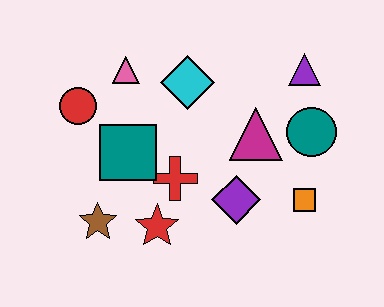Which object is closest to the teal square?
The red cross is closest to the teal square.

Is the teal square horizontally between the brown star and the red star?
Yes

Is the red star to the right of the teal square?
Yes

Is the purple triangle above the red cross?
Yes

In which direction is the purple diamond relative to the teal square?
The purple diamond is to the right of the teal square.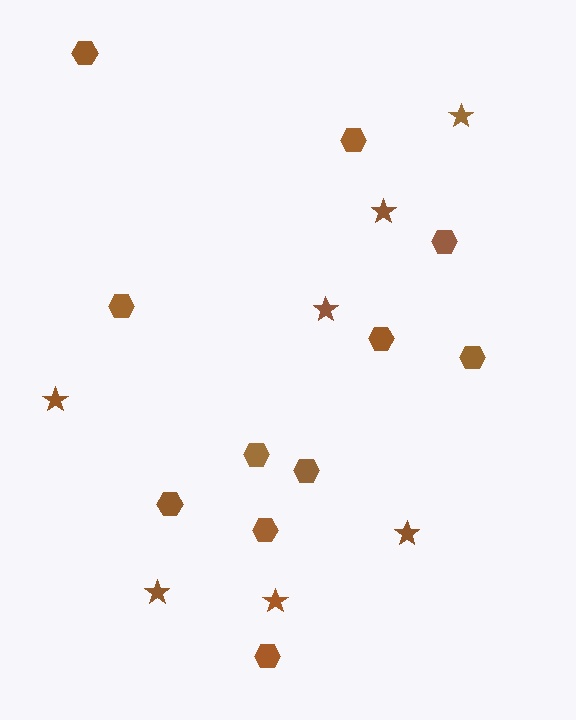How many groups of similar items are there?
There are 2 groups: one group of stars (7) and one group of hexagons (11).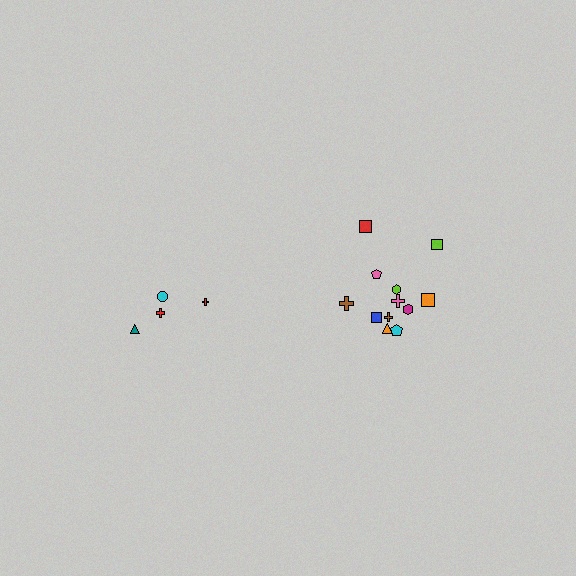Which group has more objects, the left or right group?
The right group.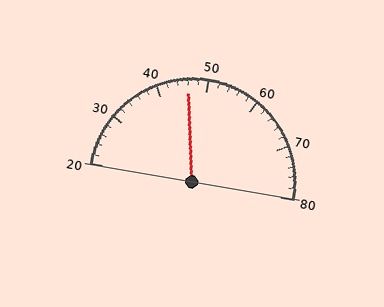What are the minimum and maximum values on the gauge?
The gauge ranges from 20 to 80.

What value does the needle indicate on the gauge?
The needle indicates approximately 46.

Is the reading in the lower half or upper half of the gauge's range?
The reading is in the lower half of the range (20 to 80).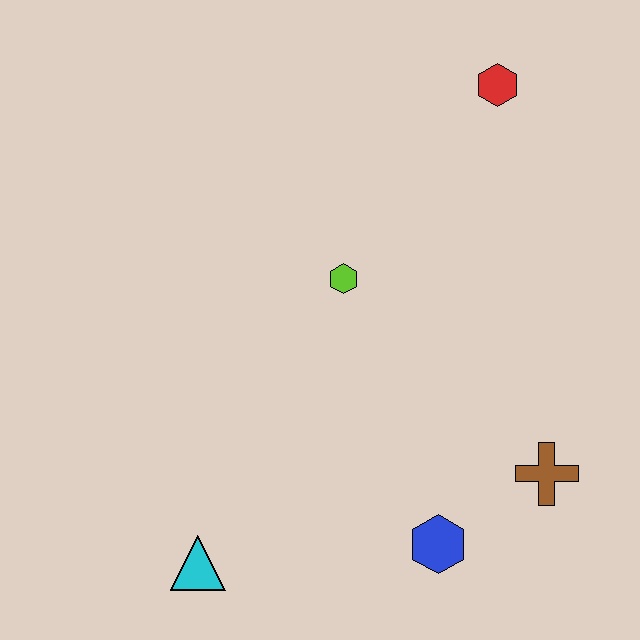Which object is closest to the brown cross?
The blue hexagon is closest to the brown cross.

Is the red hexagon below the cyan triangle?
No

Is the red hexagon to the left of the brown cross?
Yes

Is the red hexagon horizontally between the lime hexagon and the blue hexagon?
No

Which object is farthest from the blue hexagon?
The red hexagon is farthest from the blue hexagon.